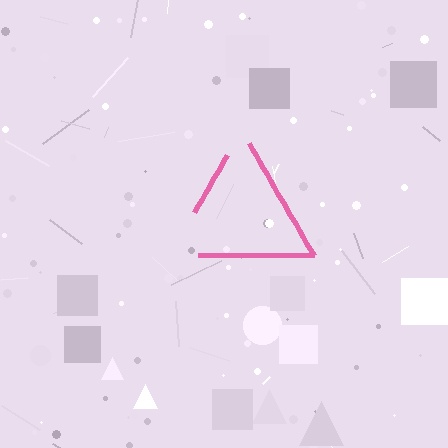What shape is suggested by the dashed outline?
The dashed outline suggests a triangle.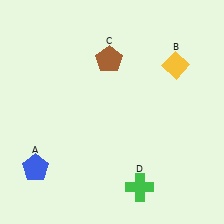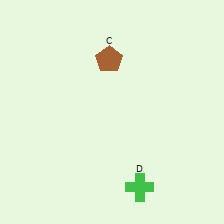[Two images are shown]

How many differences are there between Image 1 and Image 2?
There are 2 differences between the two images.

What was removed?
The yellow diamond (B), the blue pentagon (A) were removed in Image 2.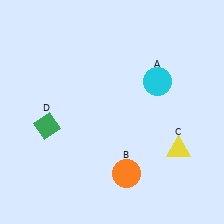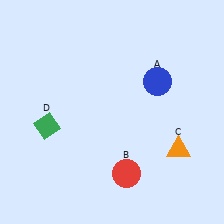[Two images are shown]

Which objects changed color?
A changed from cyan to blue. B changed from orange to red. C changed from yellow to orange.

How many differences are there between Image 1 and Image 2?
There are 3 differences between the two images.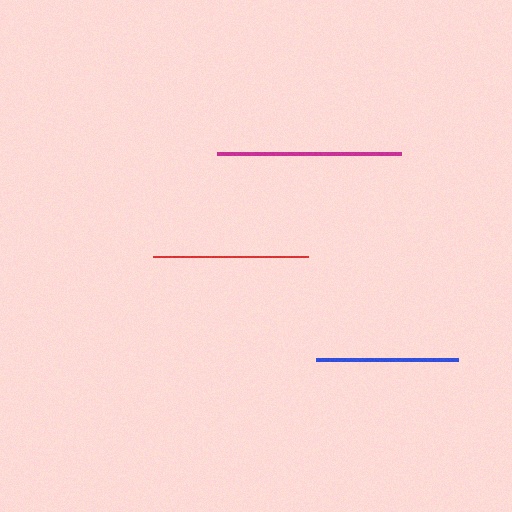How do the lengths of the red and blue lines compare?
The red and blue lines are approximately the same length.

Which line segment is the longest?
The magenta line is the longest at approximately 185 pixels.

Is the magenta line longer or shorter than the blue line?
The magenta line is longer than the blue line.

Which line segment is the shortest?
The blue line is the shortest at approximately 142 pixels.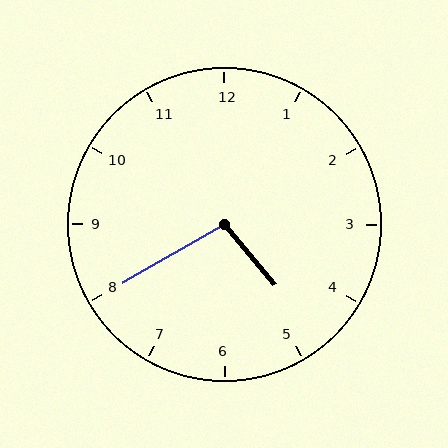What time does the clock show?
4:40.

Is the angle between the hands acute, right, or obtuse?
It is obtuse.